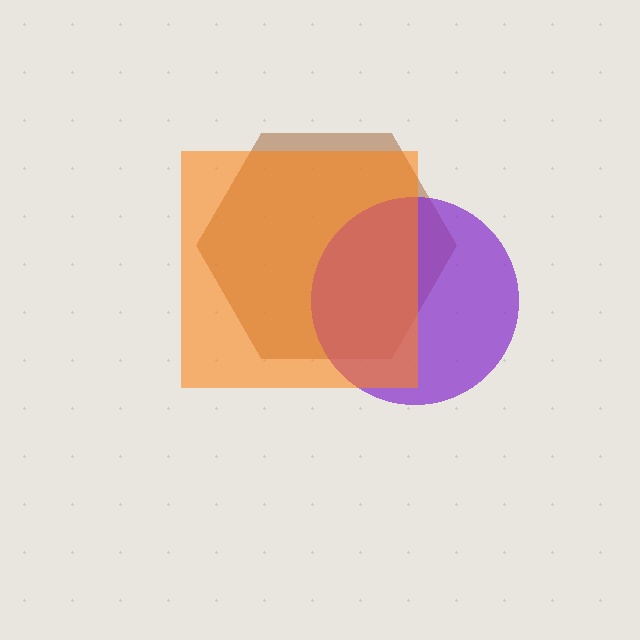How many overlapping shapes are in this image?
There are 3 overlapping shapes in the image.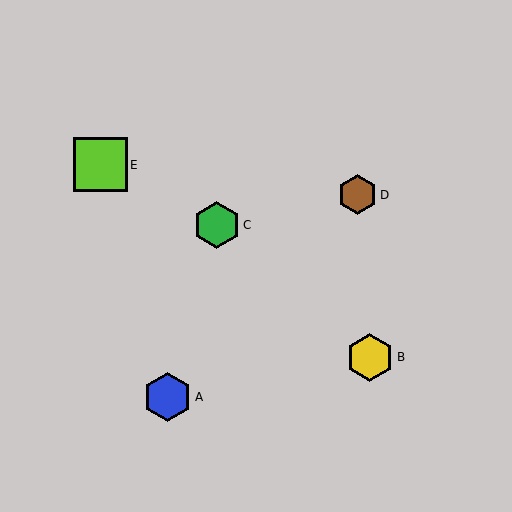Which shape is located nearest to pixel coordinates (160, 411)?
The blue hexagon (labeled A) at (167, 397) is nearest to that location.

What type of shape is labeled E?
Shape E is a lime square.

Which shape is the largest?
The lime square (labeled E) is the largest.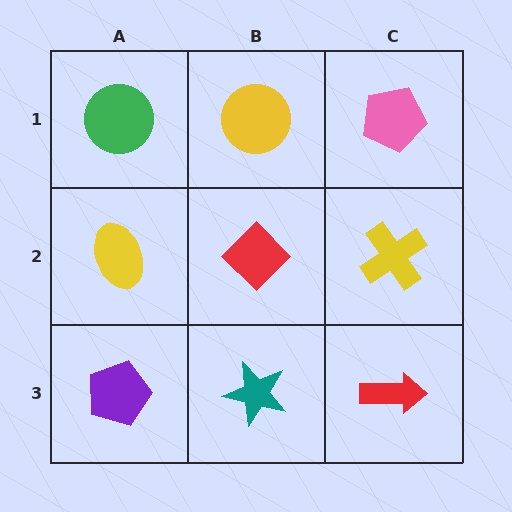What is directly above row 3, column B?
A red diamond.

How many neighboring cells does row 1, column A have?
2.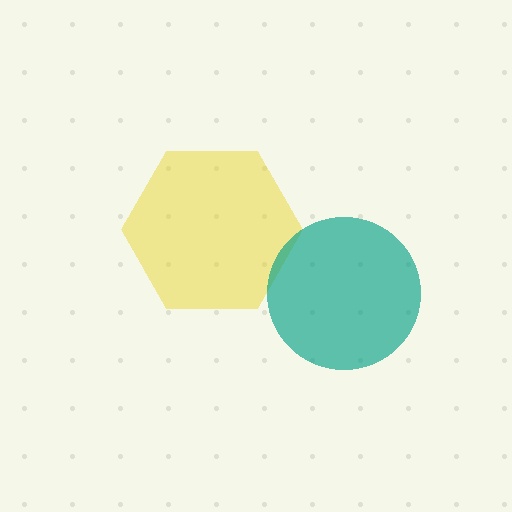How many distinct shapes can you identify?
There are 2 distinct shapes: a yellow hexagon, a teal circle.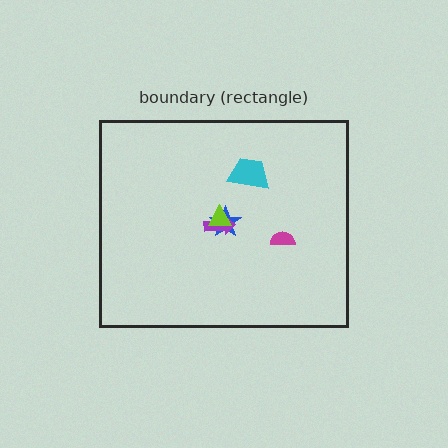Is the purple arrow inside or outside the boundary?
Inside.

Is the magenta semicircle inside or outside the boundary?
Inside.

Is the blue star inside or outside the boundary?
Inside.